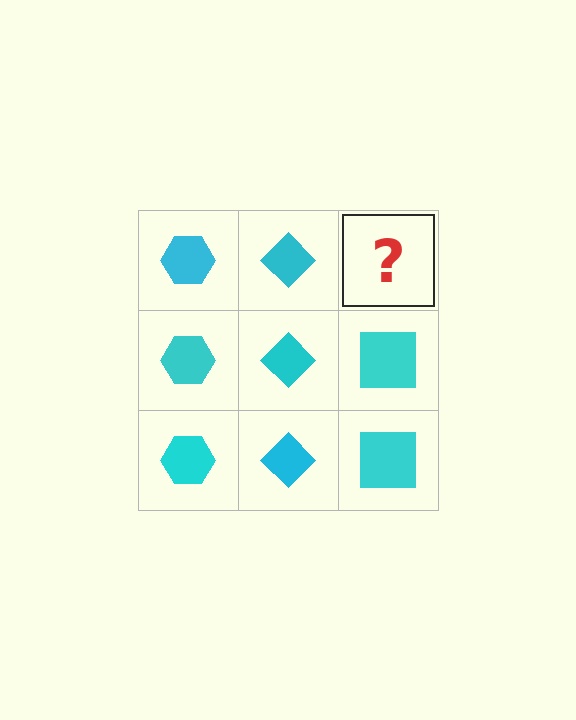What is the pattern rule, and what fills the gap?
The rule is that each column has a consistent shape. The gap should be filled with a cyan square.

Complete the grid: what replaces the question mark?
The question mark should be replaced with a cyan square.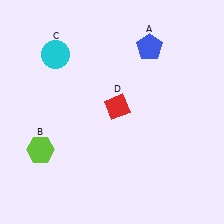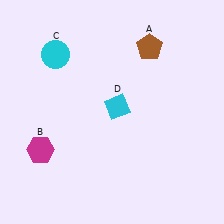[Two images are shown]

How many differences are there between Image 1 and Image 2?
There are 3 differences between the two images.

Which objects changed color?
A changed from blue to brown. B changed from lime to magenta. D changed from red to cyan.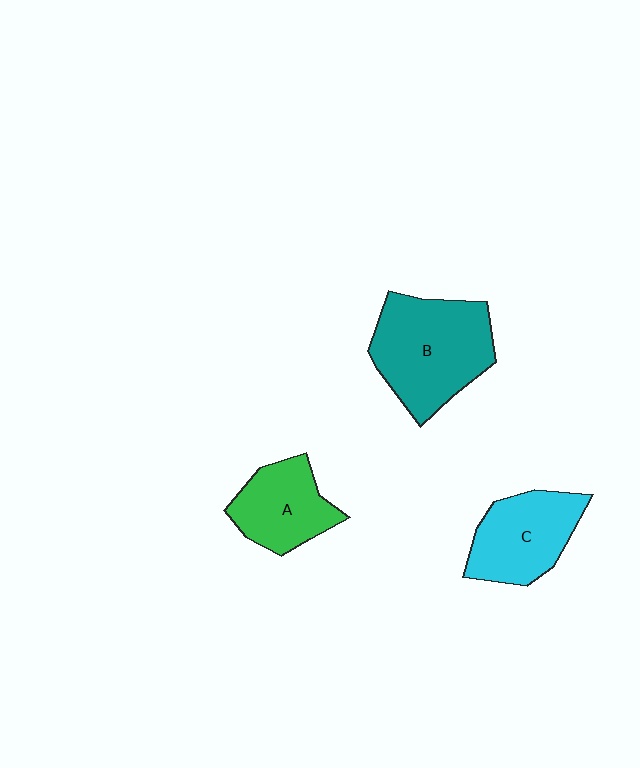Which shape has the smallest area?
Shape A (green).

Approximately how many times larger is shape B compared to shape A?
Approximately 1.6 times.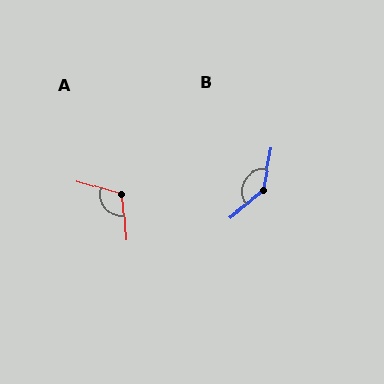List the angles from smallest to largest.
A (112°), B (138°).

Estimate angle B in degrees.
Approximately 138 degrees.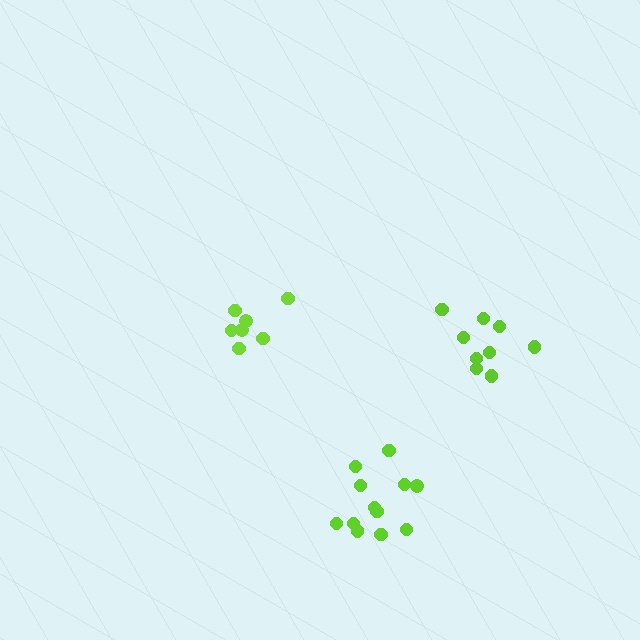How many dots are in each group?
Group 1: 7 dots, Group 2: 12 dots, Group 3: 9 dots (28 total).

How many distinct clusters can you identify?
There are 3 distinct clusters.